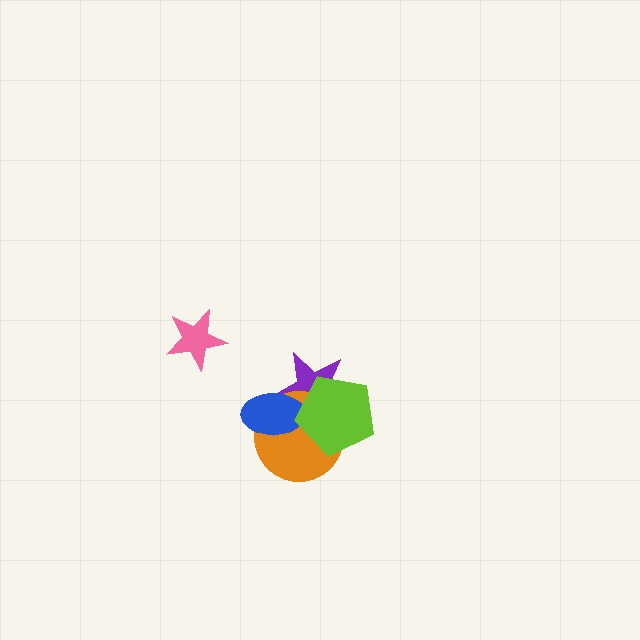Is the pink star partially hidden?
No, no other shape covers it.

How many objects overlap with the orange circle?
3 objects overlap with the orange circle.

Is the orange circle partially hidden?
Yes, it is partially covered by another shape.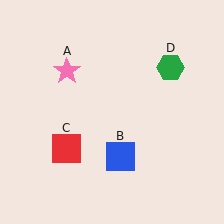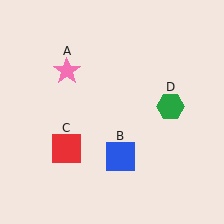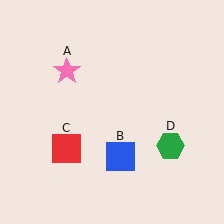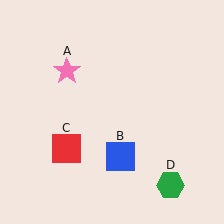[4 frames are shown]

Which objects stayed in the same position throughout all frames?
Pink star (object A) and blue square (object B) and red square (object C) remained stationary.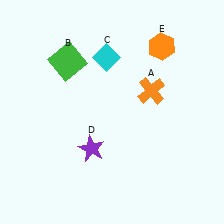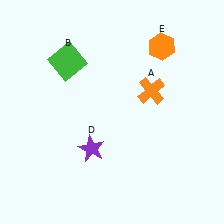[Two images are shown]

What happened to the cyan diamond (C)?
The cyan diamond (C) was removed in Image 2. It was in the top-left area of Image 1.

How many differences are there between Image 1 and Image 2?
There is 1 difference between the two images.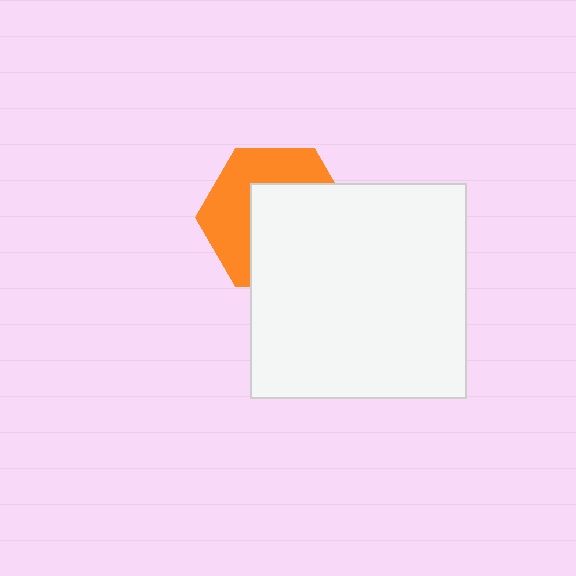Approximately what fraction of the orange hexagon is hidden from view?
Roughly 55% of the orange hexagon is hidden behind the white square.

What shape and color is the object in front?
The object in front is a white square.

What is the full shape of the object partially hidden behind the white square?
The partially hidden object is an orange hexagon.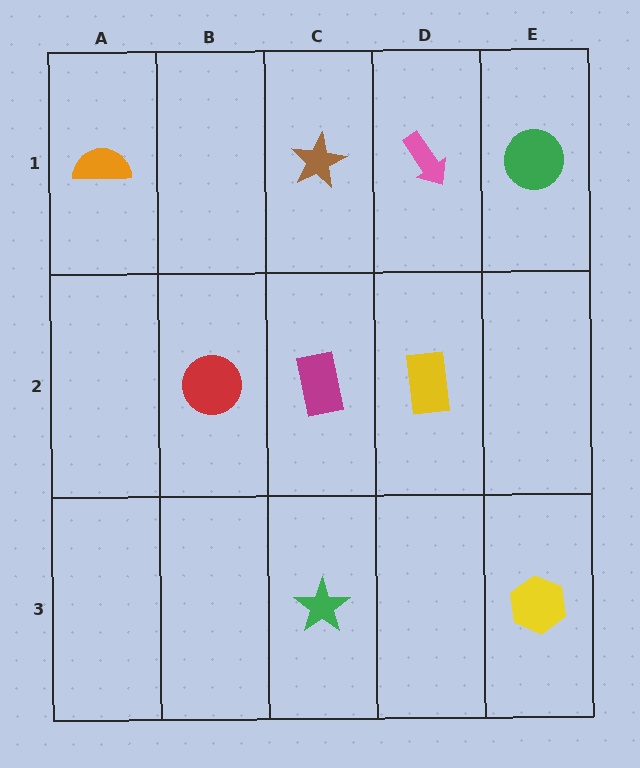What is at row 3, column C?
A green star.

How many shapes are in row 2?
3 shapes.